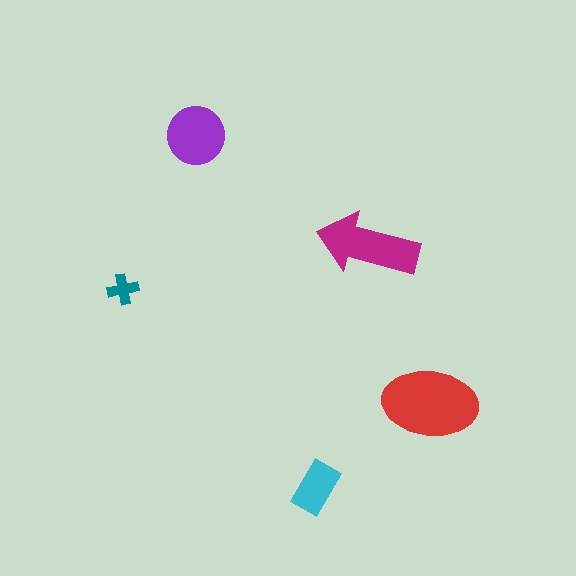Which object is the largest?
The red ellipse.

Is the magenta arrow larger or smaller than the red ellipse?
Smaller.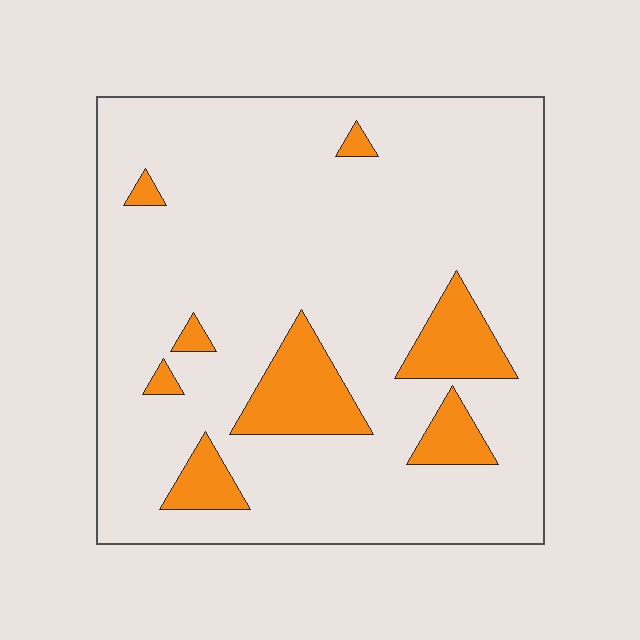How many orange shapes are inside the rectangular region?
8.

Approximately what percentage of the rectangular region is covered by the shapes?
Approximately 15%.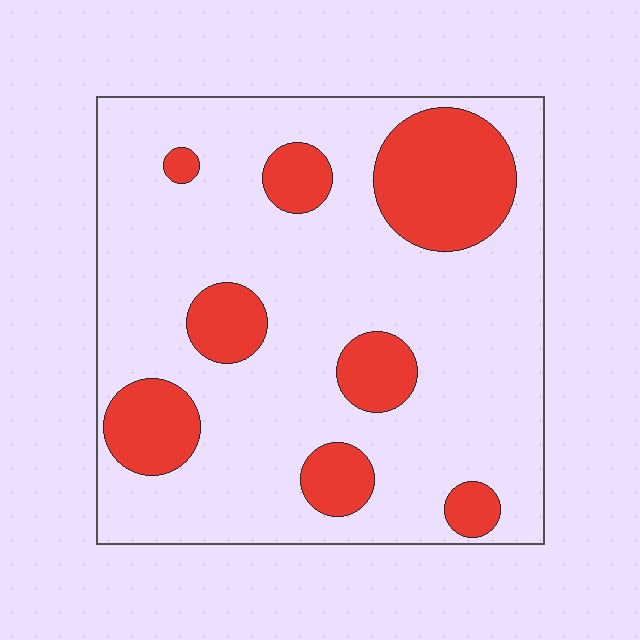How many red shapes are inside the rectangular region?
8.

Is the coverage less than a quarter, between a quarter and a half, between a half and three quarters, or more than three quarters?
Less than a quarter.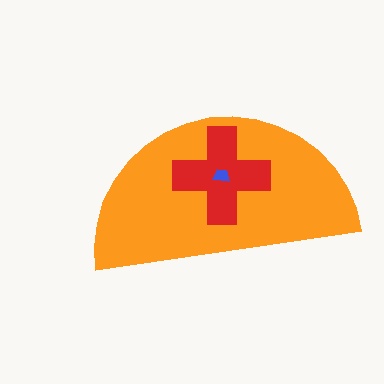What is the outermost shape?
The orange semicircle.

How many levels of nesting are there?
3.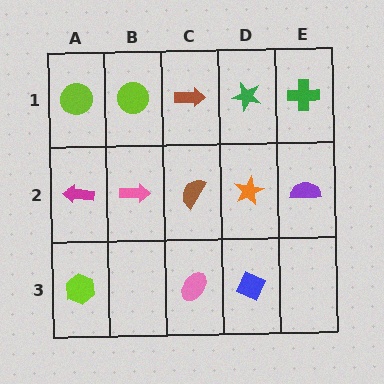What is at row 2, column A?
A magenta arrow.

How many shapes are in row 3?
3 shapes.